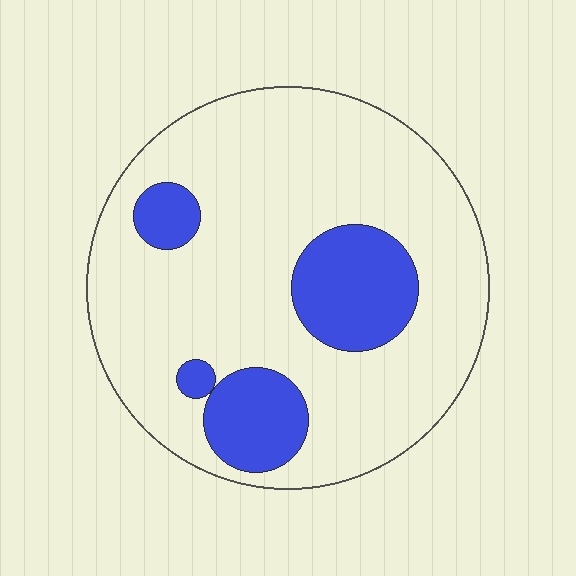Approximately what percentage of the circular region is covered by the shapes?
Approximately 20%.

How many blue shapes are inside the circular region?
4.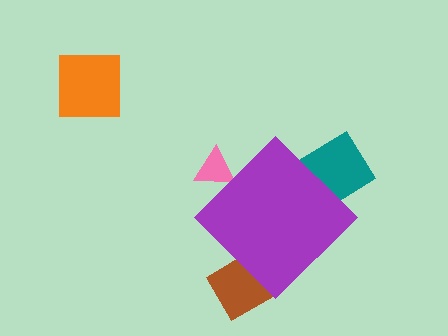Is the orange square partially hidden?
No, the orange square is fully visible.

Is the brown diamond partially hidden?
Yes, the brown diamond is partially hidden behind the purple diamond.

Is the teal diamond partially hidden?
Yes, the teal diamond is partially hidden behind the purple diamond.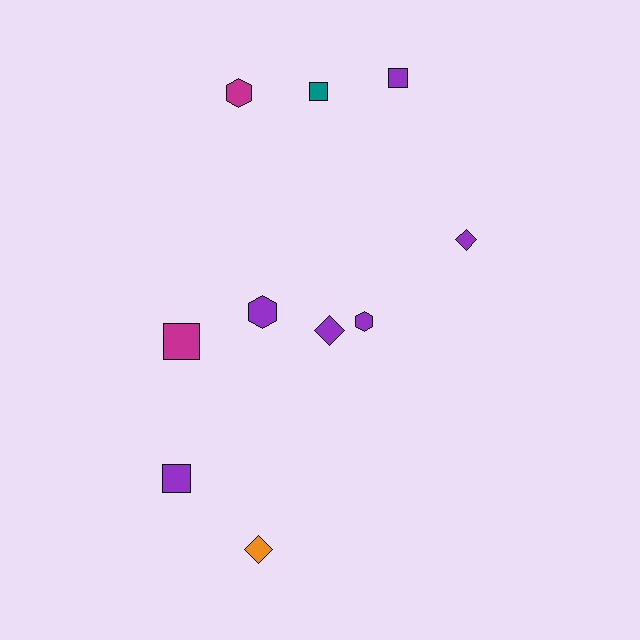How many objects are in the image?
There are 10 objects.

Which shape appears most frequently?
Square, with 4 objects.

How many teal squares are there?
There is 1 teal square.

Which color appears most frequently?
Purple, with 6 objects.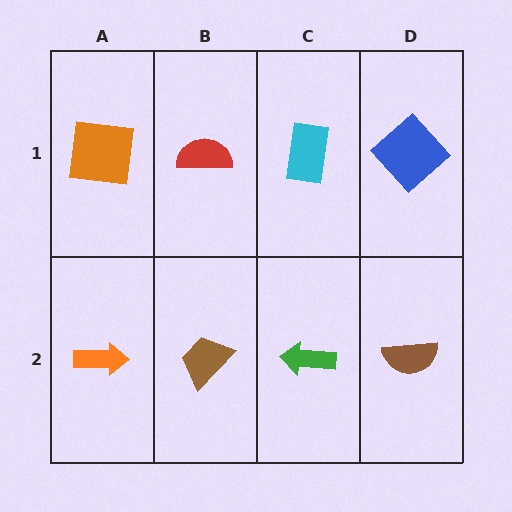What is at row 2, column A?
An orange arrow.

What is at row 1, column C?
A cyan rectangle.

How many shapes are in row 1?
4 shapes.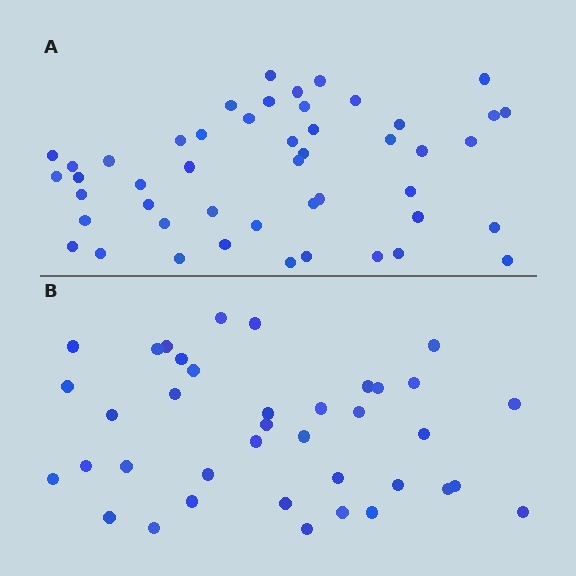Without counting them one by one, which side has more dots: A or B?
Region A (the top region) has more dots.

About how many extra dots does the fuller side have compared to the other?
Region A has roughly 10 or so more dots than region B.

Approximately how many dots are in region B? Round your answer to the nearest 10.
About 40 dots. (The exact count is 38, which rounds to 40.)